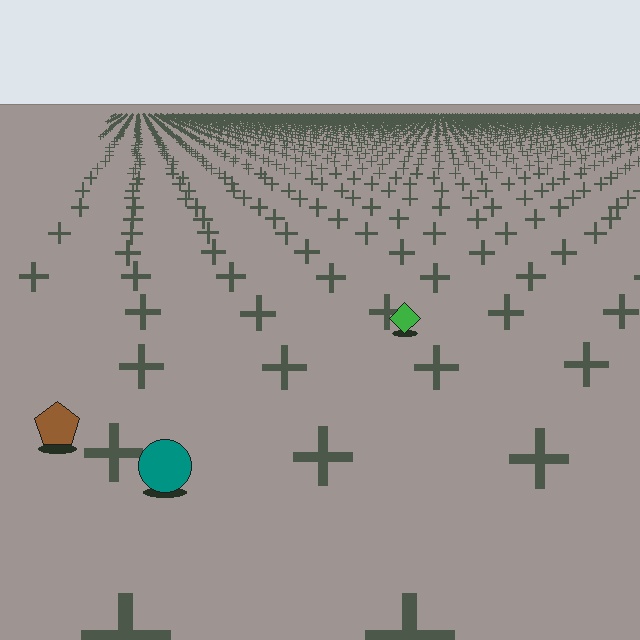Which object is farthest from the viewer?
The green diamond is farthest from the viewer. It appears smaller and the ground texture around it is denser.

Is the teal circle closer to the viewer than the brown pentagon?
Yes. The teal circle is closer — you can tell from the texture gradient: the ground texture is coarser near it.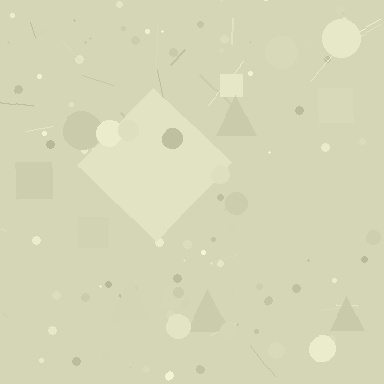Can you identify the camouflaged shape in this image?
The camouflaged shape is a diamond.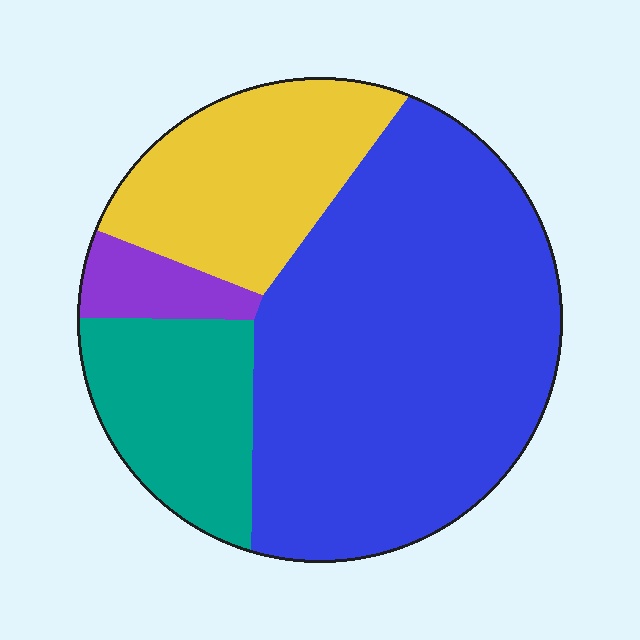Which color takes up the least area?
Purple, at roughly 5%.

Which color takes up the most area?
Blue, at roughly 55%.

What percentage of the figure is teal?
Teal takes up about one sixth (1/6) of the figure.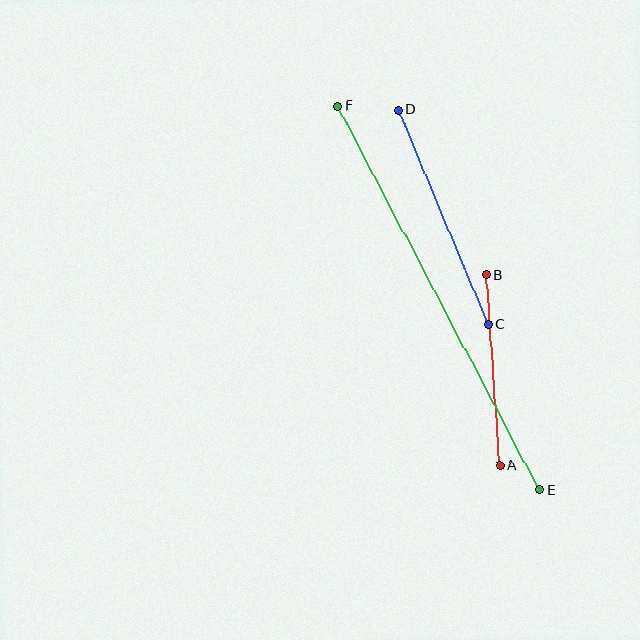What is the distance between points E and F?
The distance is approximately 434 pixels.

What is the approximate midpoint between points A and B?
The midpoint is at approximately (493, 370) pixels.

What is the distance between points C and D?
The distance is approximately 232 pixels.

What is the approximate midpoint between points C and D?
The midpoint is at approximately (443, 217) pixels.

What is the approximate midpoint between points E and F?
The midpoint is at approximately (439, 298) pixels.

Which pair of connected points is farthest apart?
Points E and F are farthest apart.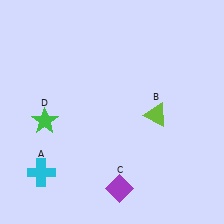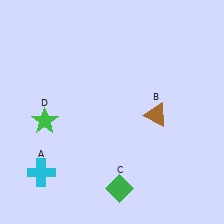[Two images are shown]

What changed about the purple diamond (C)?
In Image 1, C is purple. In Image 2, it changed to green.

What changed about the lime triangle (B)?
In Image 1, B is lime. In Image 2, it changed to brown.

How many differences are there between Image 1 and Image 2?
There are 2 differences between the two images.